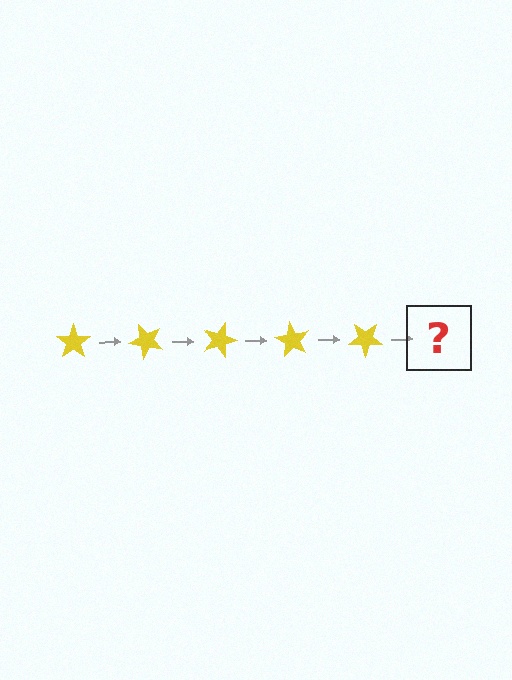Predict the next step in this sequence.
The next step is a yellow star rotated 225 degrees.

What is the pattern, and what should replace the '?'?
The pattern is that the star rotates 45 degrees each step. The '?' should be a yellow star rotated 225 degrees.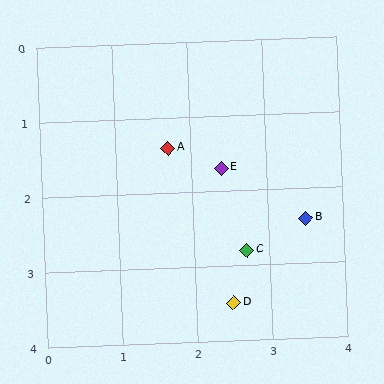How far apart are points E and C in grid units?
Points E and C are about 1.1 grid units apart.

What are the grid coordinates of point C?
Point C is at approximately (2.7, 2.8).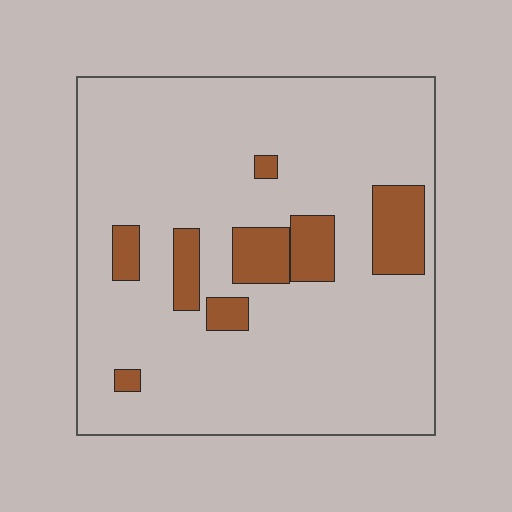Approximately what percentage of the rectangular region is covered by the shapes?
Approximately 15%.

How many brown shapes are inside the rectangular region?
8.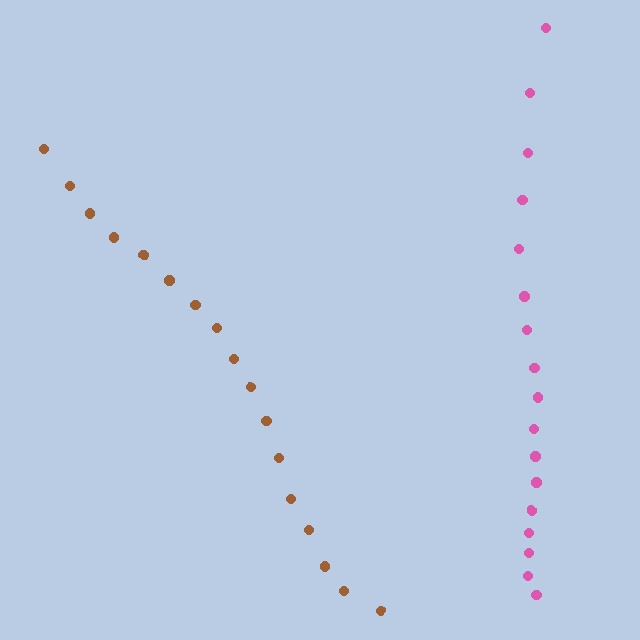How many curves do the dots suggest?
There are 2 distinct paths.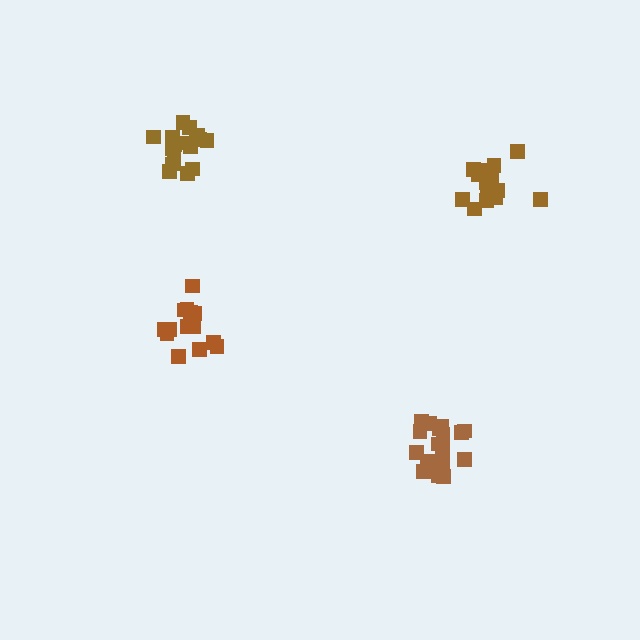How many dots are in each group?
Group 1: 18 dots, Group 2: 14 dots, Group 3: 18 dots, Group 4: 15 dots (65 total).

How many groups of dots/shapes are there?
There are 4 groups.